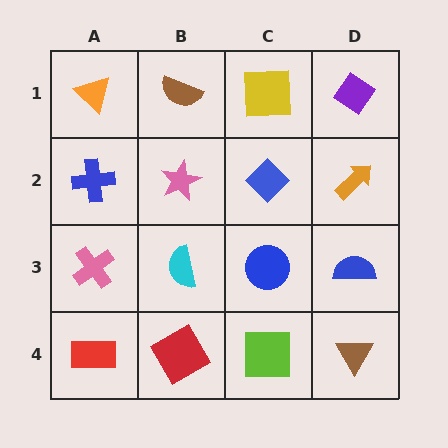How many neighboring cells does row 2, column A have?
3.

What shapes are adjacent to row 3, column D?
An orange arrow (row 2, column D), a brown triangle (row 4, column D), a blue circle (row 3, column C).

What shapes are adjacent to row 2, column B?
A brown semicircle (row 1, column B), a cyan semicircle (row 3, column B), a blue cross (row 2, column A), a blue diamond (row 2, column C).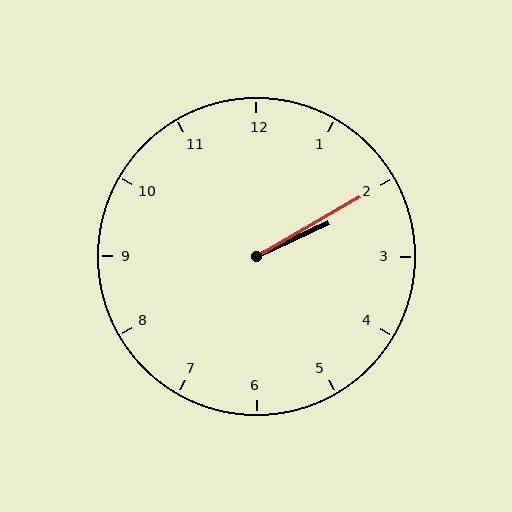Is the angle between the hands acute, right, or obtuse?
It is acute.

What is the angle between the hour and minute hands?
Approximately 5 degrees.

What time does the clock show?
2:10.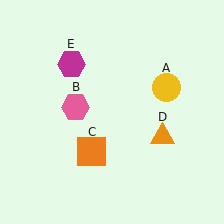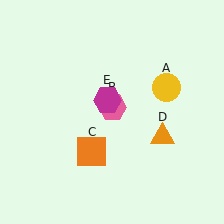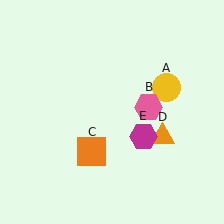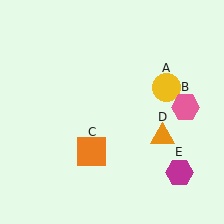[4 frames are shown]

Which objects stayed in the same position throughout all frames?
Yellow circle (object A) and orange square (object C) and orange triangle (object D) remained stationary.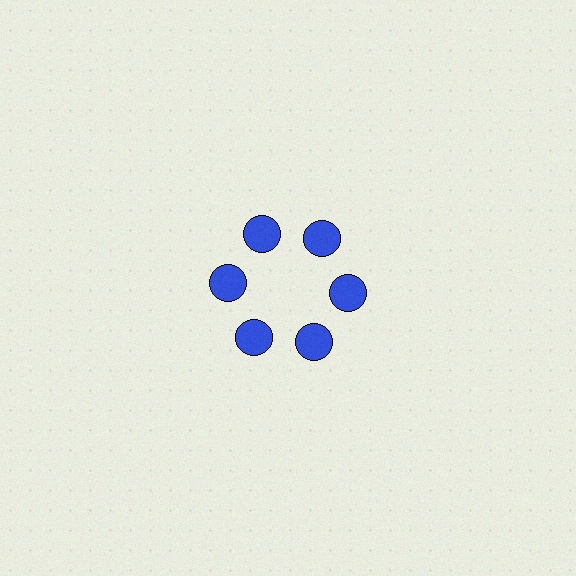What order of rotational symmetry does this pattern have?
This pattern has 6-fold rotational symmetry.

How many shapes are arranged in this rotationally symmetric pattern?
There are 6 shapes, arranged in 6 groups of 1.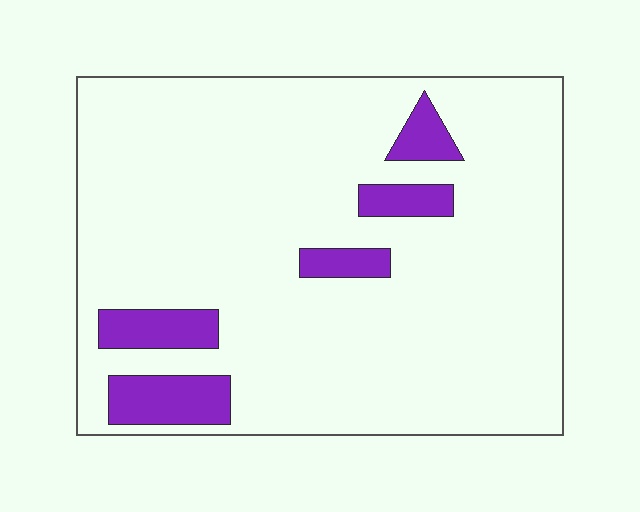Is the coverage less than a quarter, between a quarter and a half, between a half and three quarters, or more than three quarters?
Less than a quarter.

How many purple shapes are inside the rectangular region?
5.